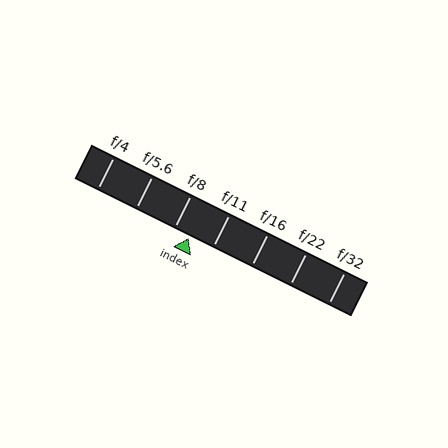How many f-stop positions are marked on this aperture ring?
There are 7 f-stop positions marked.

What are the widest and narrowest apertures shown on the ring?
The widest aperture shown is f/4 and the narrowest is f/32.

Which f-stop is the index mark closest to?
The index mark is closest to f/8.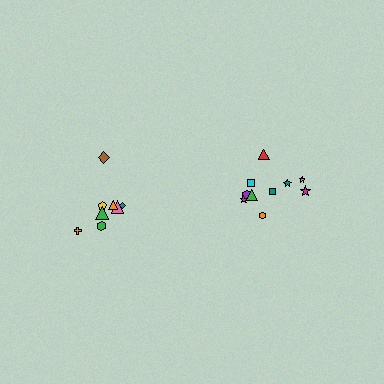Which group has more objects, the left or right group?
The right group.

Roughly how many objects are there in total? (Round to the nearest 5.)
Roughly 20 objects in total.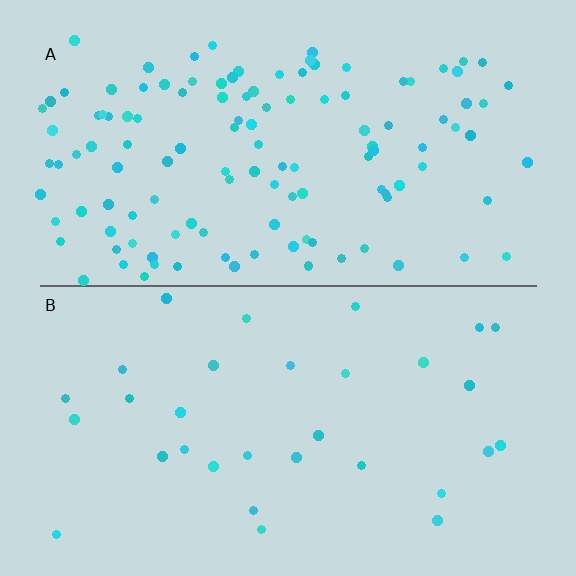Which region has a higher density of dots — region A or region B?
A (the top).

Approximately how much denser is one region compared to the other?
Approximately 3.9× — region A over region B.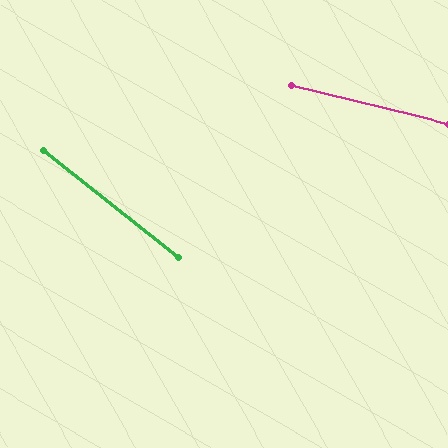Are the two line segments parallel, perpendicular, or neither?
Neither parallel nor perpendicular — they differ by about 25°.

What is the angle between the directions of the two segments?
Approximately 25 degrees.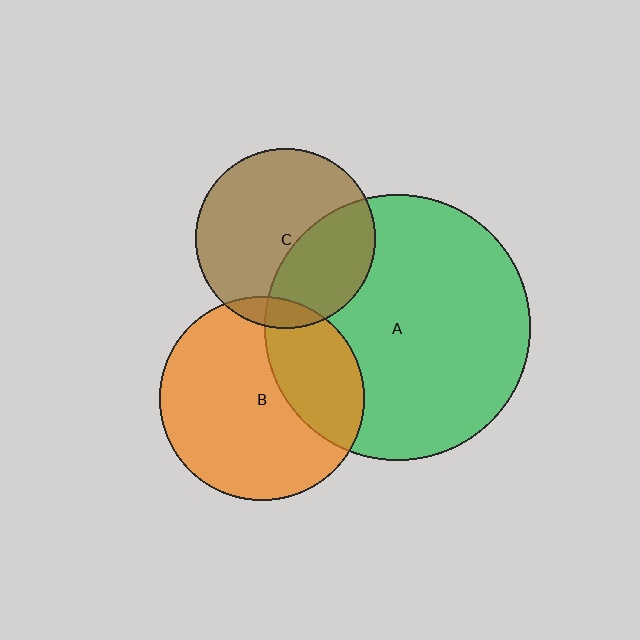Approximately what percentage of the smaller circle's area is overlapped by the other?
Approximately 35%.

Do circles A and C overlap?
Yes.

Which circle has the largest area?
Circle A (green).